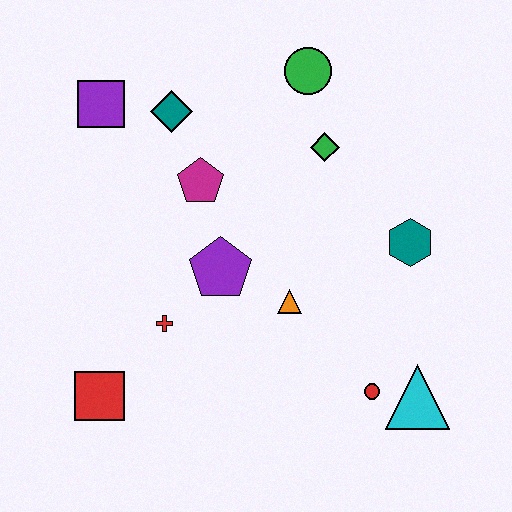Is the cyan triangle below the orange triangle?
Yes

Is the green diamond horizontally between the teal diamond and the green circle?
No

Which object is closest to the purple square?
The teal diamond is closest to the purple square.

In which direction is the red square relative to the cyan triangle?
The red square is to the left of the cyan triangle.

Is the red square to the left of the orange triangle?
Yes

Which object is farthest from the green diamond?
The red square is farthest from the green diamond.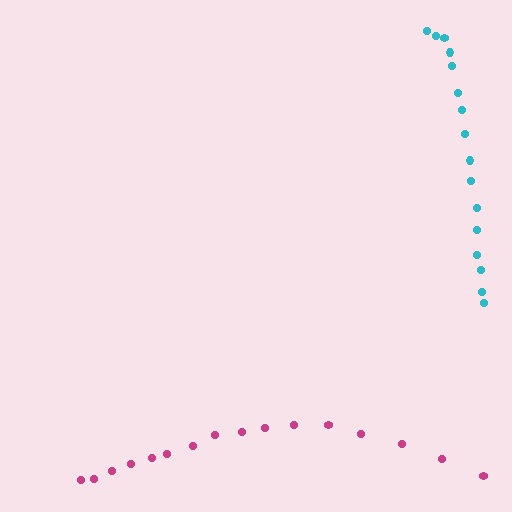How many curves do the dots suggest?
There are 2 distinct paths.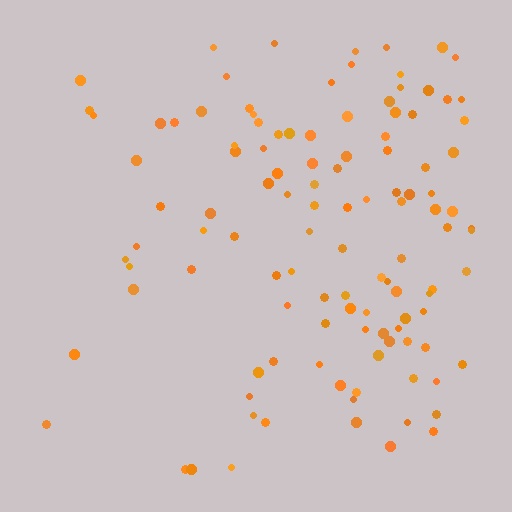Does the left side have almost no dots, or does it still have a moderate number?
Still a moderate number, just noticeably fewer than the right.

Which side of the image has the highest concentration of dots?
The right.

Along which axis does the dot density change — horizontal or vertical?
Horizontal.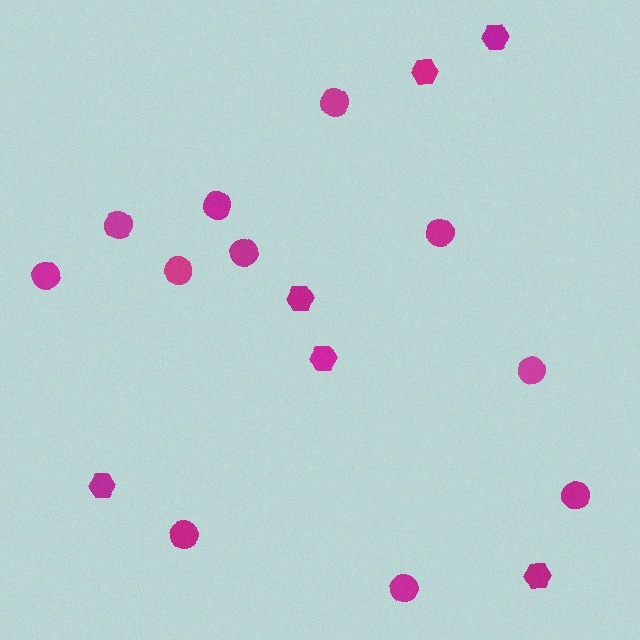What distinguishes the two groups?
There are 2 groups: one group of hexagons (6) and one group of circles (11).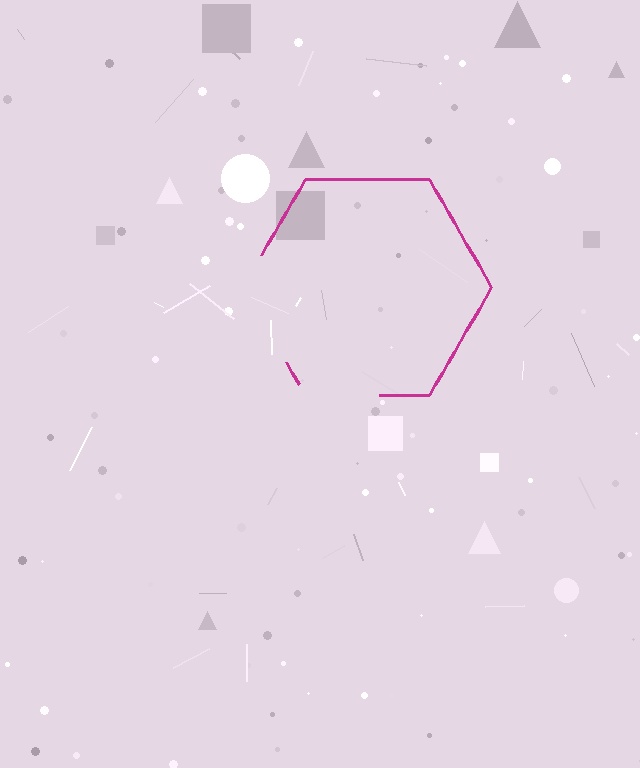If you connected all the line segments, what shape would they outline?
They would outline a hexagon.